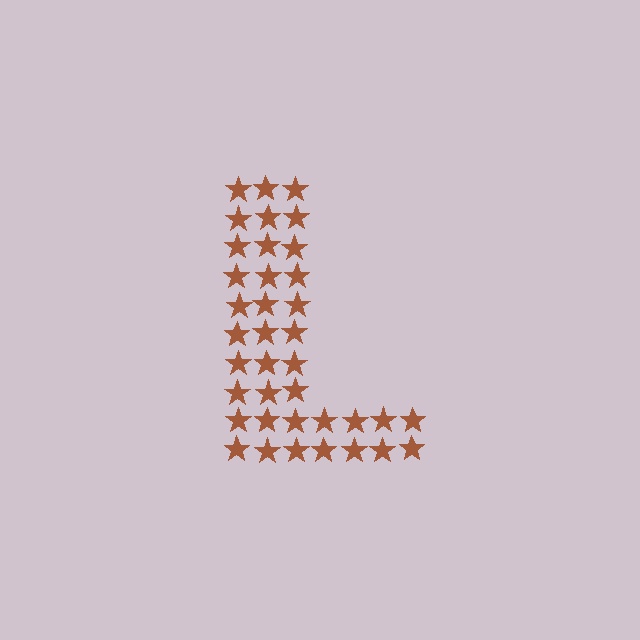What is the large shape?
The large shape is the letter L.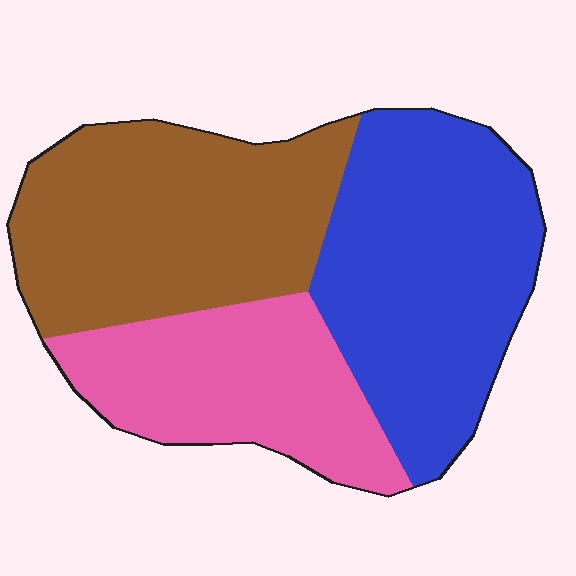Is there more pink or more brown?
Brown.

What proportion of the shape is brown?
Brown covers around 35% of the shape.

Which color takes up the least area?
Pink, at roughly 25%.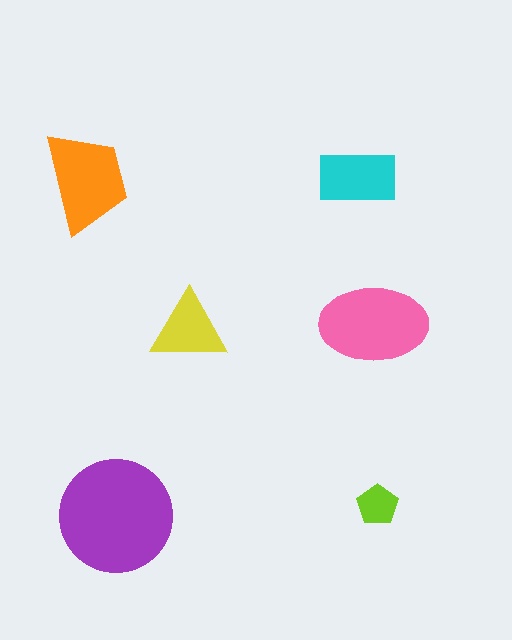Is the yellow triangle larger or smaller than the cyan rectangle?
Smaller.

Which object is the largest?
The purple circle.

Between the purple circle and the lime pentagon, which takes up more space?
The purple circle.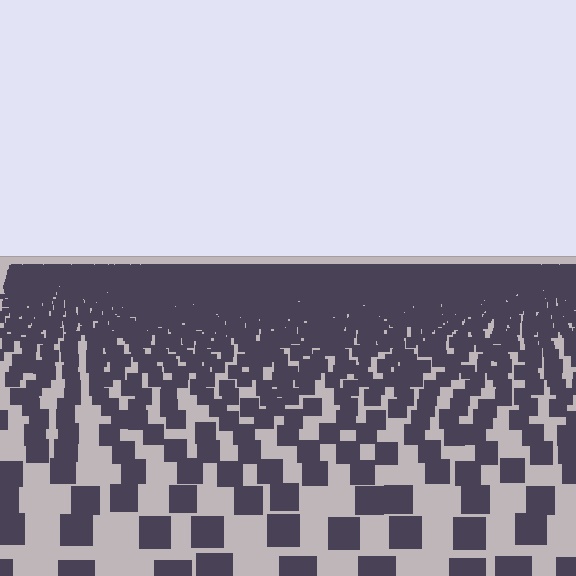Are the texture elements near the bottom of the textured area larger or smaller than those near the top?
Larger. Near the bottom, elements are closer to the viewer and appear at a bigger on-screen size.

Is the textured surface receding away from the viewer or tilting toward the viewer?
The surface is receding away from the viewer. Texture elements get smaller and denser toward the top.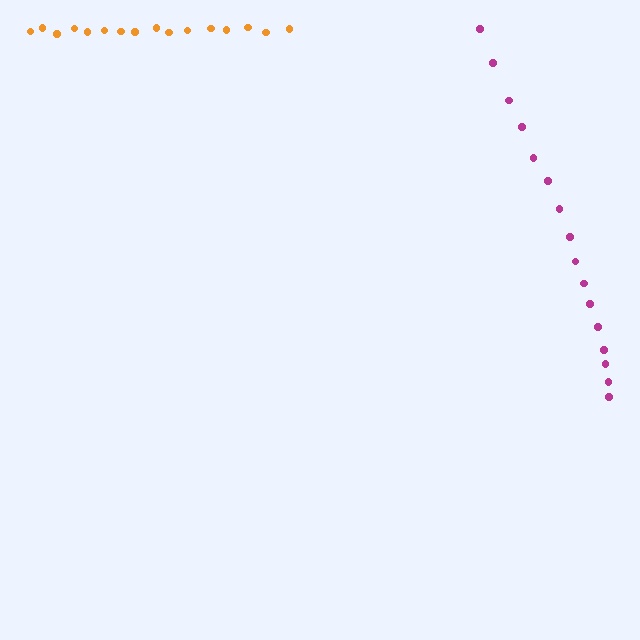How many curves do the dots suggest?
There are 2 distinct paths.